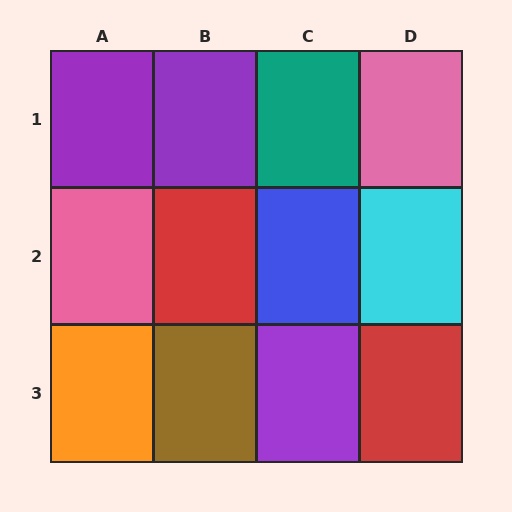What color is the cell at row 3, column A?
Orange.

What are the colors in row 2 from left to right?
Pink, red, blue, cyan.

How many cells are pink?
2 cells are pink.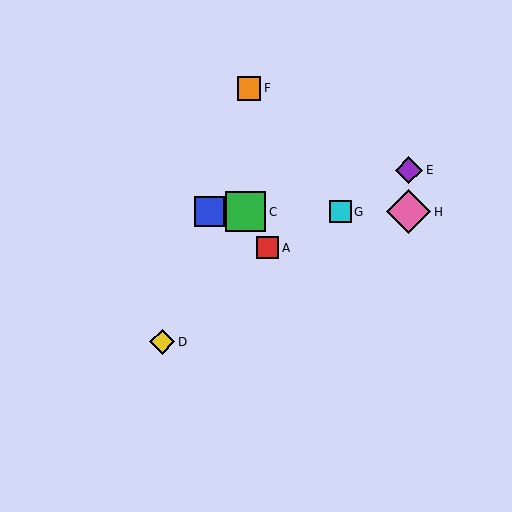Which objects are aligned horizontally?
Objects B, C, G, H are aligned horizontally.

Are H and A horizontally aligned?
No, H is at y≈212 and A is at y≈248.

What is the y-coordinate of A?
Object A is at y≈248.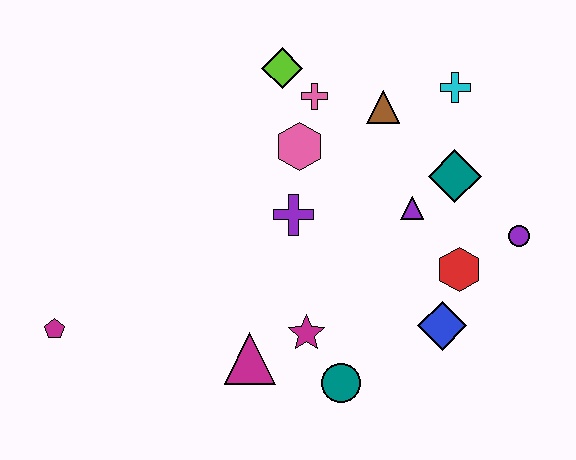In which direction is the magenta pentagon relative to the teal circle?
The magenta pentagon is to the left of the teal circle.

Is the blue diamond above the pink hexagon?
No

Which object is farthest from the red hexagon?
The magenta pentagon is farthest from the red hexagon.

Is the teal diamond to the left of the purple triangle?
No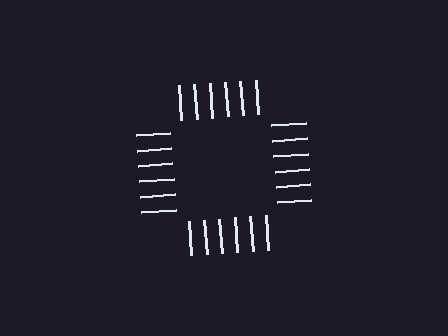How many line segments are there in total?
24 — 6 along each of the 4 edges.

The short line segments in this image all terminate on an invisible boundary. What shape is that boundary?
An illusory square — the line segments terminate on its edges but no continuous stroke is drawn.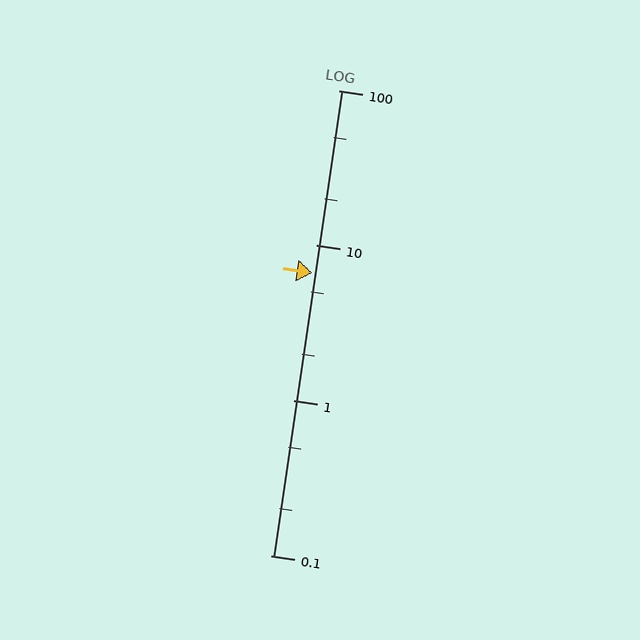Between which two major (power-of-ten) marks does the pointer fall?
The pointer is between 1 and 10.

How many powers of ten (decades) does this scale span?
The scale spans 3 decades, from 0.1 to 100.